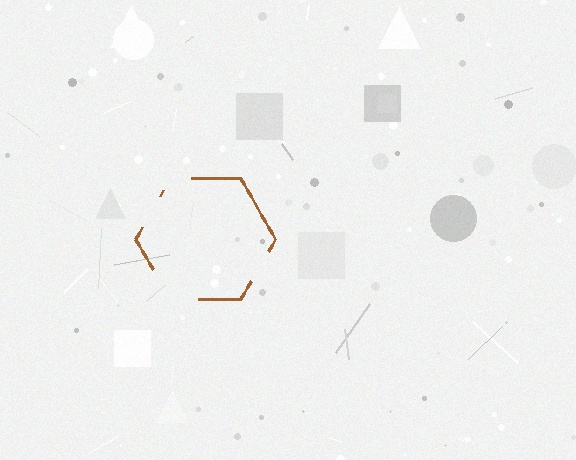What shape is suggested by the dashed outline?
The dashed outline suggests a hexagon.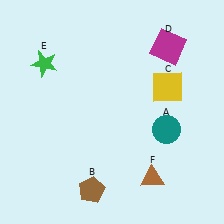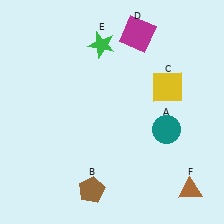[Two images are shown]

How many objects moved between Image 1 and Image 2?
3 objects moved between the two images.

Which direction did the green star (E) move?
The green star (E) moved right.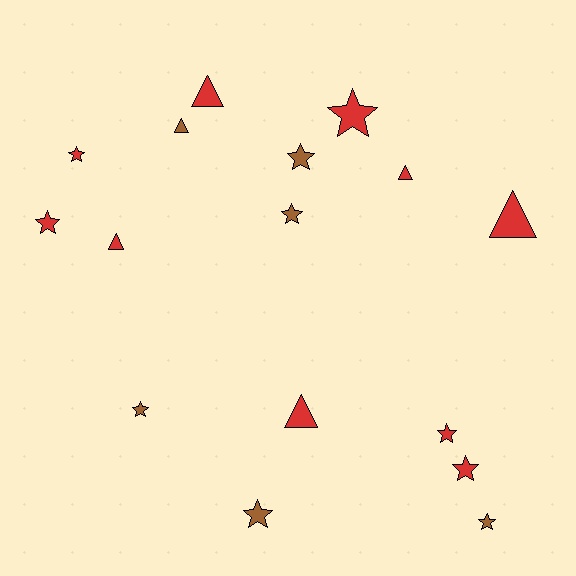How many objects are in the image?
There are 16 objects.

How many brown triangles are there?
There is 1 brown triangle.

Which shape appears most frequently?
Star, with 10 objects.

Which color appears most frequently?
Red, with 10 objects.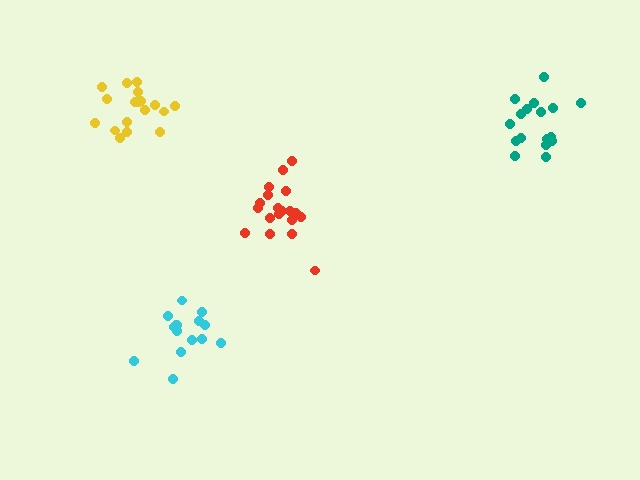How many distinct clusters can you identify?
There are 4 distinct clusters.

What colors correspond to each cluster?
The clusters are colored: cyan, yellow, red, teal.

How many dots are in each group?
Group 1: 15 dots, Group 2: 18 dots, Group 3: 19 dots, Group 4: 17 dots (69 total).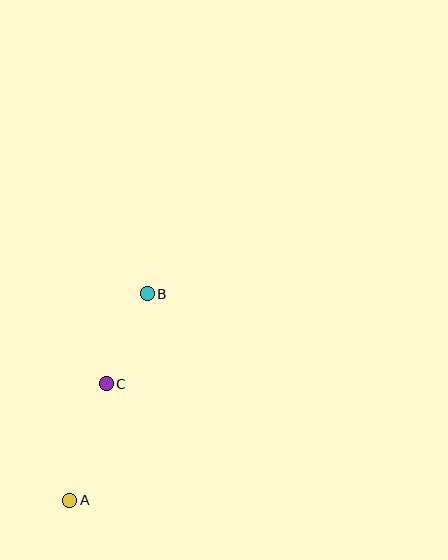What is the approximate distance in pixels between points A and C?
The distance between A and C is approximately 122 pixels.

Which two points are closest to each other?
Points B and C are closest to each other.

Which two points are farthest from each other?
Points A and B are farthest from each other.